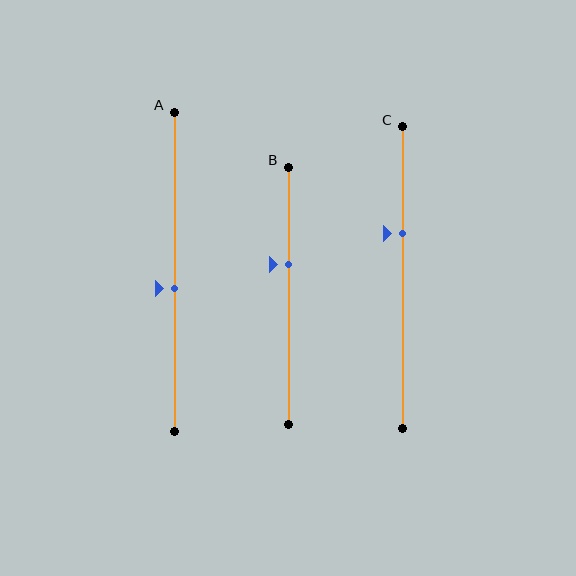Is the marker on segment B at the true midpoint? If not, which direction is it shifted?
No, the marker on segment B is shifted upward by about 12% of the segment length.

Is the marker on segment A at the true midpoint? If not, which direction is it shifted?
No, the marker on segment A is shifted downward by about 5% of the segment length.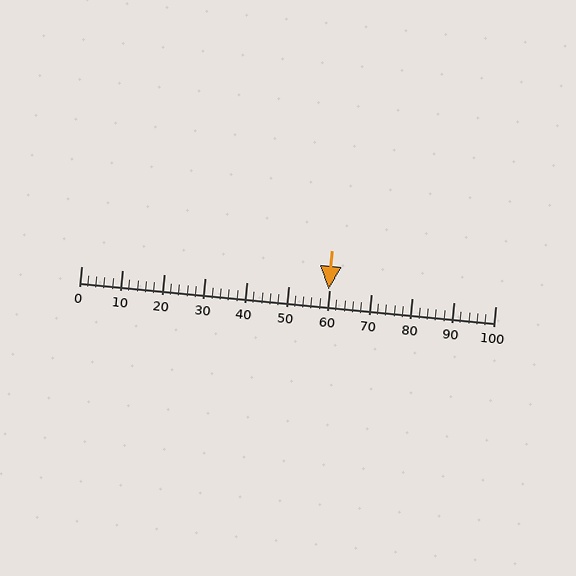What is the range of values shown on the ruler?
The ruler shows values from 0 to 100.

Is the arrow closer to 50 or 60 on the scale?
The arrow is closer to 60.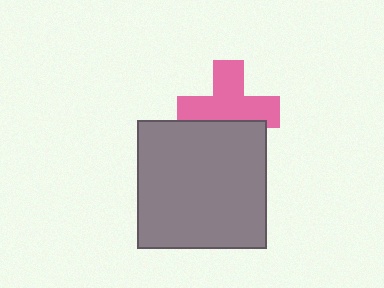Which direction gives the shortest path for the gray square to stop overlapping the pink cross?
Moving down gives the shortest separation.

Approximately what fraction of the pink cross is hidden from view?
Roughly 33% of the pink cross is hidden behind the gray square.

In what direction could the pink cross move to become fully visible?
The pink cross could move up. That would shift it out from behind the gray square entirely.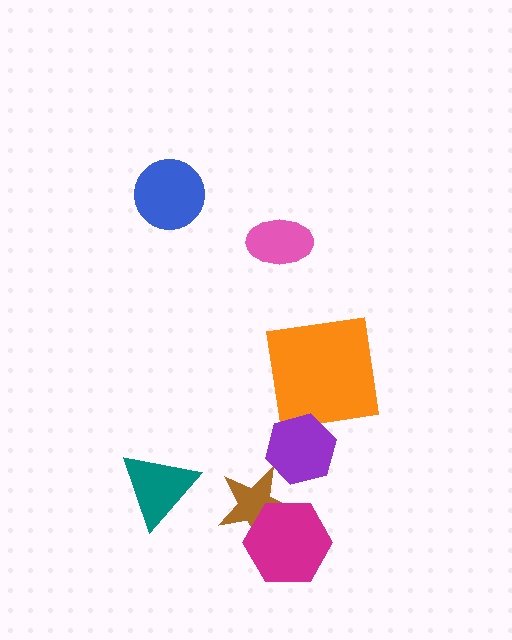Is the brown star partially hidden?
Yes, it is partially covered by another shape.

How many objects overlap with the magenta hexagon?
1 object overlaps with the magenta hexagon.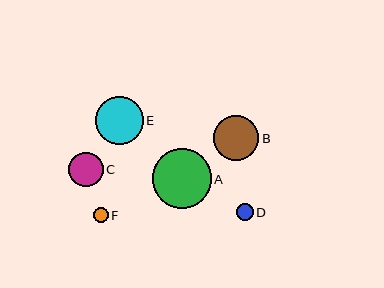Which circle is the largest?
Circle A is the largest with a size of approximately 59 pixels.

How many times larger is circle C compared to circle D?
Circle C is approximately 2.0 times the size of circle D.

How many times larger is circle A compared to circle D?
Circle A is approximately 3.5 times the size of circle D.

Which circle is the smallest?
Circle F is the smallest with a size of approximately 15 pixels.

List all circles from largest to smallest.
From largest to smallest: A, E, B, C, D, F.